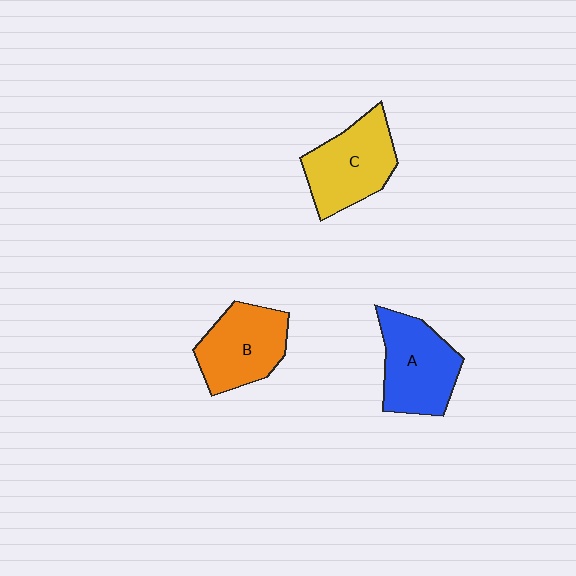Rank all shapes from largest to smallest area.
From largest to smallest: A (blue), C (yellow), B (orange).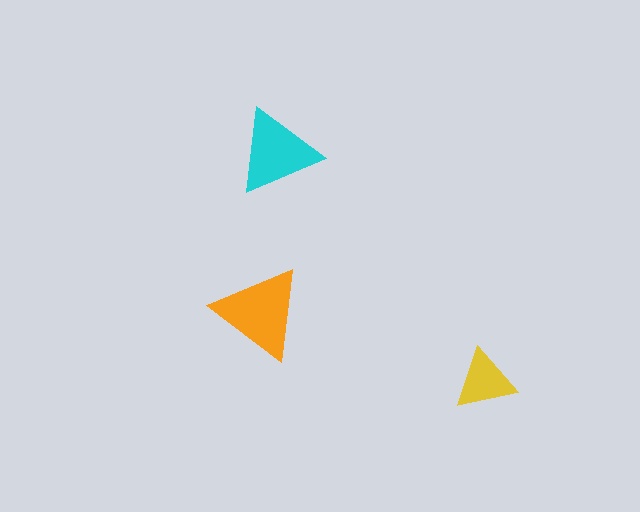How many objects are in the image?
There are 3 objects in the image.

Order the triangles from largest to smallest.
the orange one, the cyan one, the yellow one.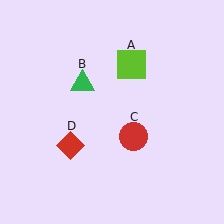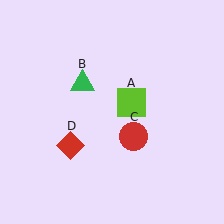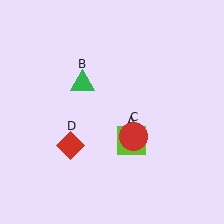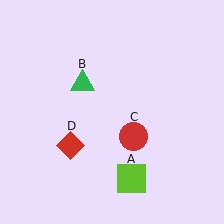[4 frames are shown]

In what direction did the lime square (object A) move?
The lime square (object A) moved down.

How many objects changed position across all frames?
1 object changed position: lime square (object A).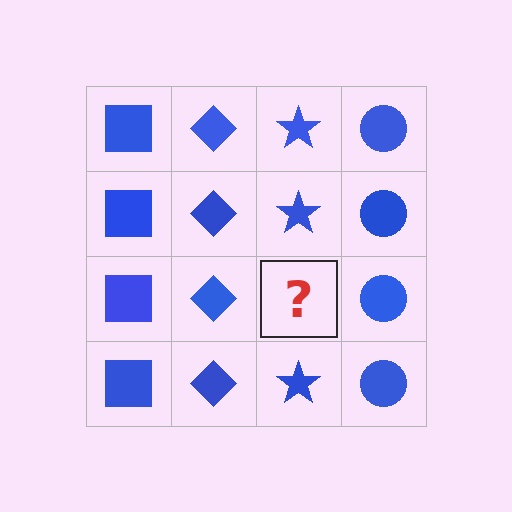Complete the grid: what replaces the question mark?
The question mark should be replaced with a blue star.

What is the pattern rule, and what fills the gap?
The rule is that each column has a consistent shape. The gap should be filled with a blue star.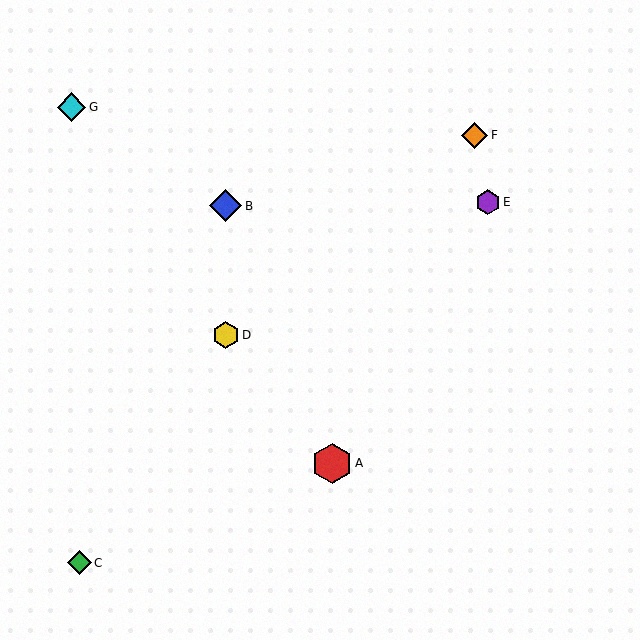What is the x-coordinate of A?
Object A is at x≈332.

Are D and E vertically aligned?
No, D is at x≈226 and E is at x≈488.